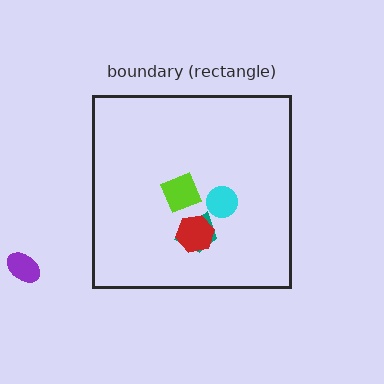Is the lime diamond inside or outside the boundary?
Inside.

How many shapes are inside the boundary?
4 inside, 1 outside.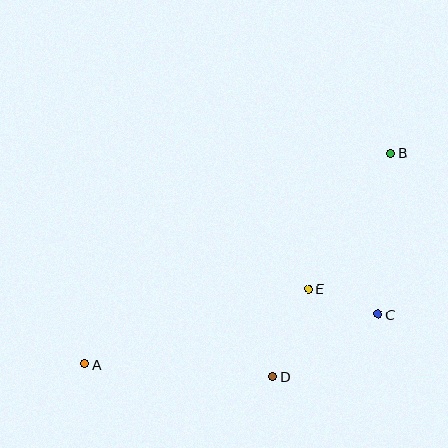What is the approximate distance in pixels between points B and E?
The distance between B and E is approximately 159 pixels.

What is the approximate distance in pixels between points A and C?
The distance between A and C is approximately 298 pixels.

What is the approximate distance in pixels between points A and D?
The distance between A and D is approximately 188 pixels.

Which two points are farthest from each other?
Points A and B are farthest from each other.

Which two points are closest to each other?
Points C and E are closest to each other.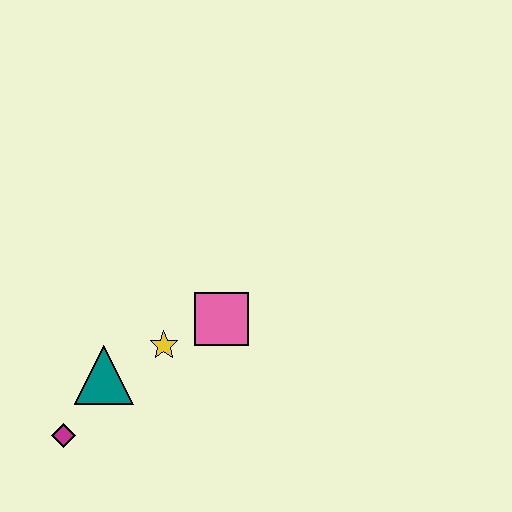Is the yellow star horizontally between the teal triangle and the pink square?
Yes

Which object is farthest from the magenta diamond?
The pink square is farthest from the magenta diamond.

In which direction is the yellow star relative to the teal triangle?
The yellow star is to the right of the teal triangle.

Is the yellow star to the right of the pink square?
No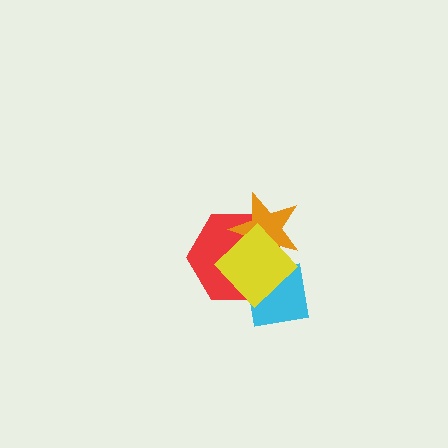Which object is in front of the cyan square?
The yellow diamond is in front of the cyan square.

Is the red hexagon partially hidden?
Yes, it is partially covered by another shape.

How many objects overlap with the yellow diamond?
3 objects overlap with the yellow diamond.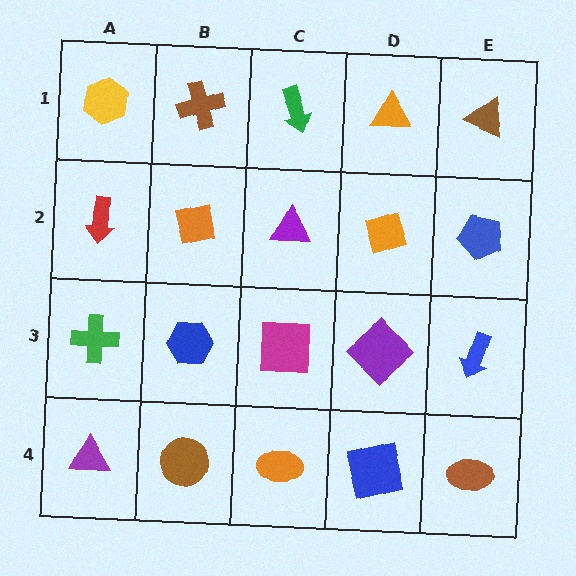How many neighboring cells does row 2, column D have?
4.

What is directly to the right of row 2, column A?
An orange square.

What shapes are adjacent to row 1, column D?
An orange diamond (row 2, column D), a green arrow (row 1, column C), a brown triangle (row 1, column E).